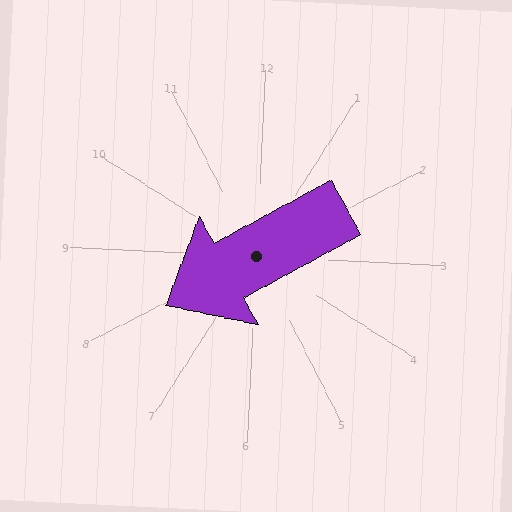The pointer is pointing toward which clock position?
Roughly 8 o'clock.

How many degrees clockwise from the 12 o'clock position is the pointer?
Approximately 239 degrees.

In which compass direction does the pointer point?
Southwest.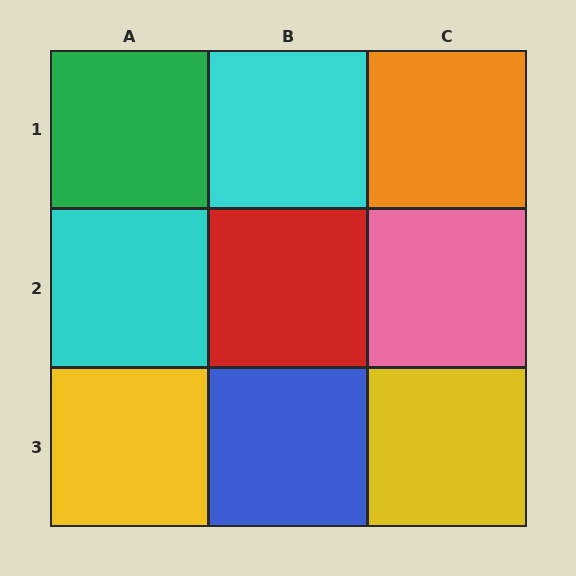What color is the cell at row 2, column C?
Pink.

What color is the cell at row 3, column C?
Yellow.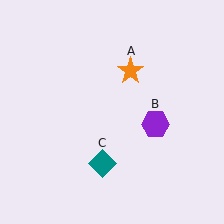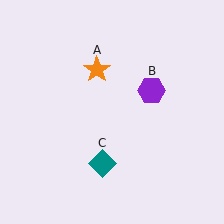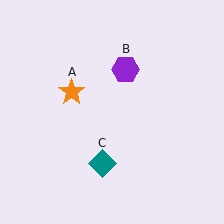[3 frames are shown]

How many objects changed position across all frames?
2 objects changed position: orange star (object A), purple hexagon (object B).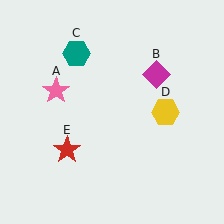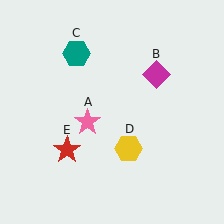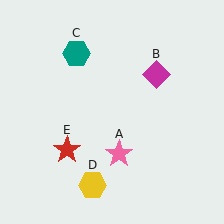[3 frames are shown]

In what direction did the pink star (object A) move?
The pink star (object A) moved down and to the right.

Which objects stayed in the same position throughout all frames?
Magenta diamond (object B) and teal hexagon (object C) and red star (object E) remained stationary.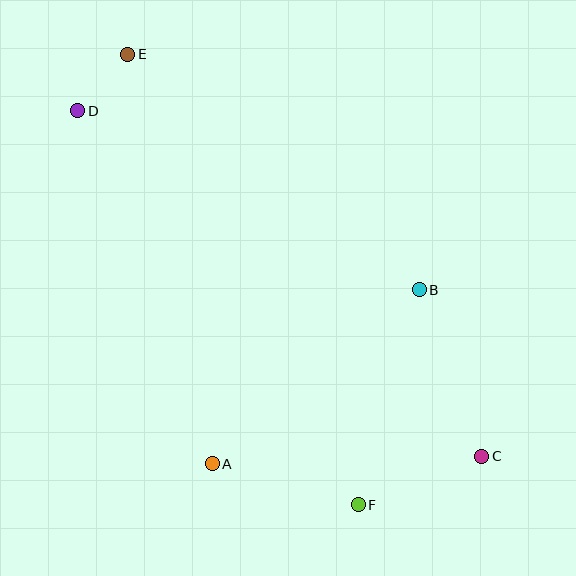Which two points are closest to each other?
Points D and E are closest to each other.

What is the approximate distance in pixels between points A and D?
The distance between A and D is approximately 378 pixels.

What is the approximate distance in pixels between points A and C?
The distance between A and C is approximately 270 pixels.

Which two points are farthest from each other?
Points C and E are farthest from each other.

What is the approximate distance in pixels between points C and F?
The distance between C and F is approximately 133 pixels.